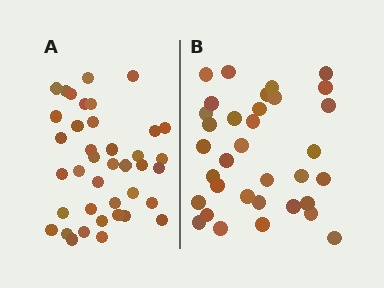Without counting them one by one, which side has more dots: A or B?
Region A (the left region) has more dots.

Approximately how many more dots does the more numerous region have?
Region A has about 5 more dots than region B.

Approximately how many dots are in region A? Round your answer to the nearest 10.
About 40 dots. (The exact count is 39, which rounds to 40.)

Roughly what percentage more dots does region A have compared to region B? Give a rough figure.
About 15% more.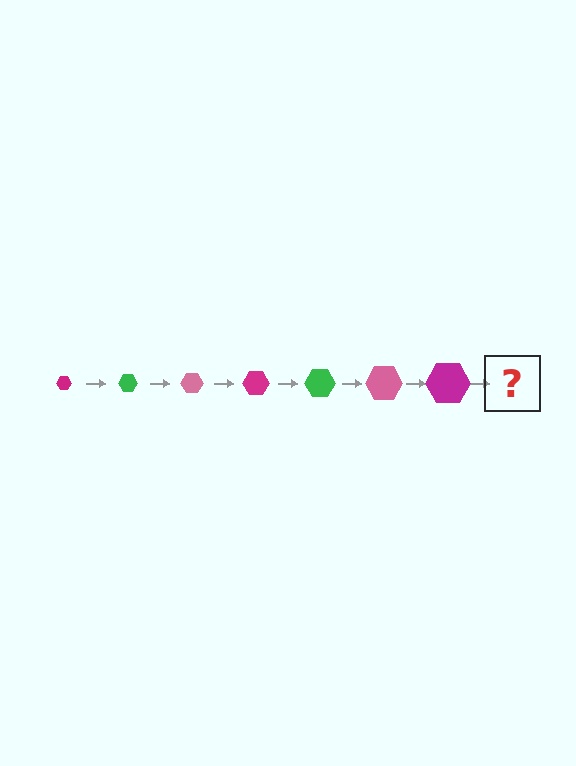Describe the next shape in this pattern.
It should be a green hexagon, larger than the previous one.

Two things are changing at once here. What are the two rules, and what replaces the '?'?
The two rules are that the hexagon grows larger each step and the color cycles through magenta, green, and pink. The '?' should be a green hexagon, larger than the previous one.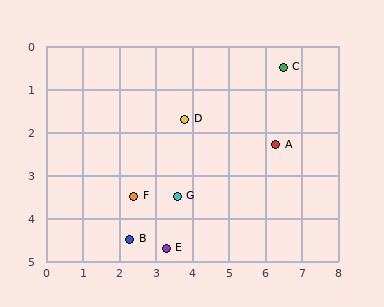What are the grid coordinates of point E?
Point E is at approximately (3.3, 4.7).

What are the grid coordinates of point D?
Point D is at approximately (3.8, 1.7).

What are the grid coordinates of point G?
Point G is at approximately (3.6, 3.5).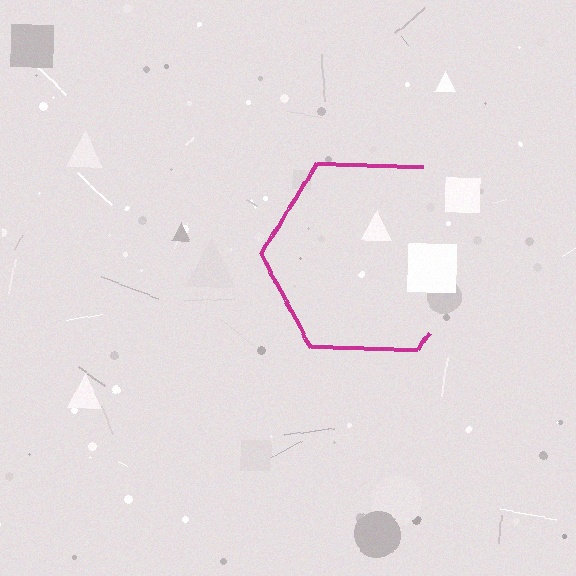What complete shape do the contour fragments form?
The contour fragments form a hexagon.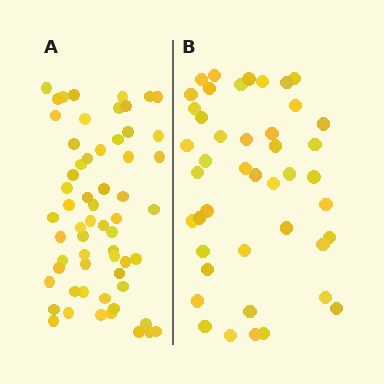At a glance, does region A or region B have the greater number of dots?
Region A (the left region) has more dots.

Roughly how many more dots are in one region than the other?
Region A has approximately 15 more dots than region B.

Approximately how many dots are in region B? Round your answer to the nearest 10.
About 40 dots. (The exact count is 44, which rounds to 40.)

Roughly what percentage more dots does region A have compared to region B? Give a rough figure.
About 35% more.